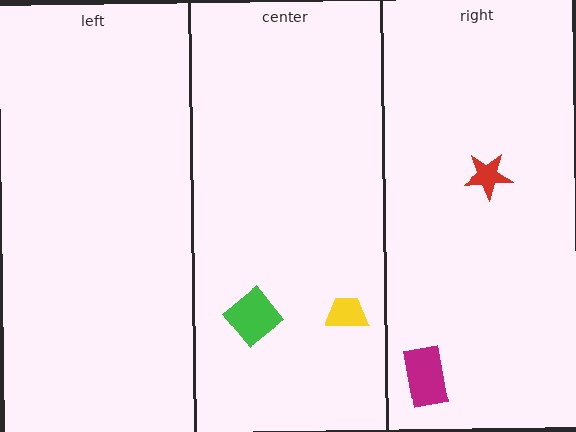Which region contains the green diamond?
The center region.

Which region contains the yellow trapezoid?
The center region.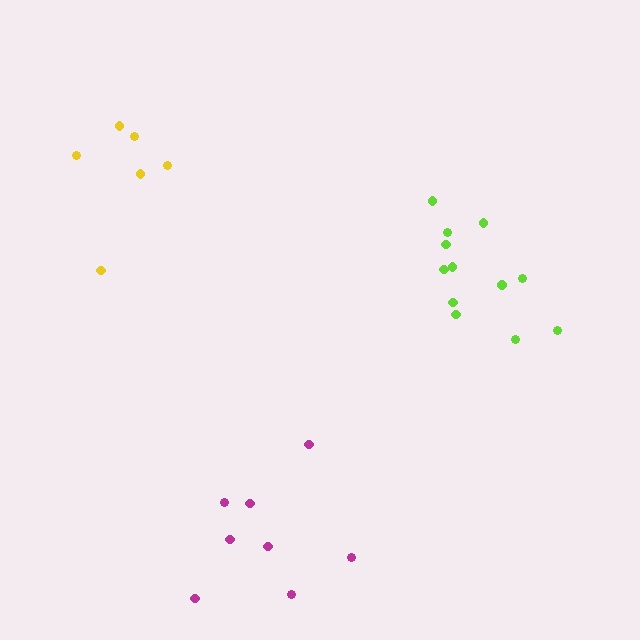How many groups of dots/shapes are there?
There are 3 groups.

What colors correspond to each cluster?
The clusters are colored: lime, magenta, yellow.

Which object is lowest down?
The magenta cluster is bottommost.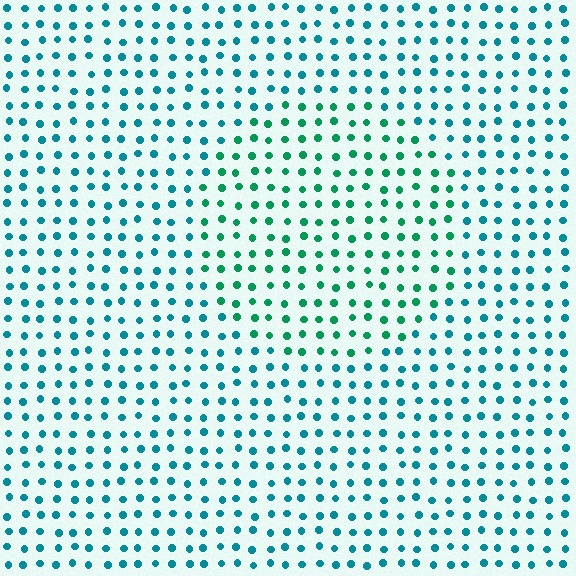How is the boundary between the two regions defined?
The boundary is defined purely by a slight shift in hue (about 32 degrees). Spacing, size, and orientation are identical on both sides.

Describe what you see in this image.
The image is filled with small teal elements in a uniform arrangement. A circle-shaped region is visible where the elements are tinted to a slightly different hue, forming a subtle color boundary.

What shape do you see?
I see a circle.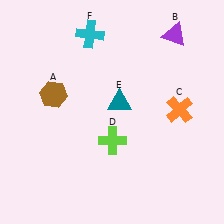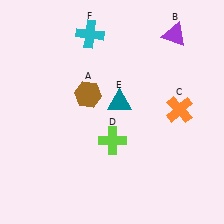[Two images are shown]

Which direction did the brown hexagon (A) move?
The brown hexagon (A) moved right.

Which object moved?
The brown hexagon (A) moved right.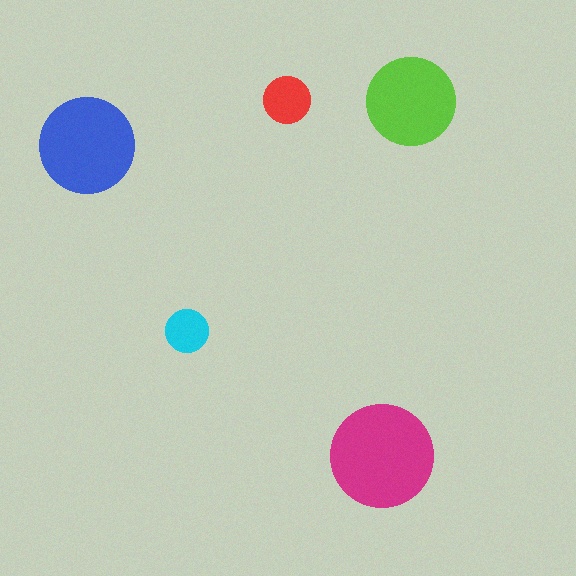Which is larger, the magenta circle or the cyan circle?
The magenta one.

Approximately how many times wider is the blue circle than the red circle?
About 2 times wider.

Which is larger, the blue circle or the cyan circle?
The blue one.